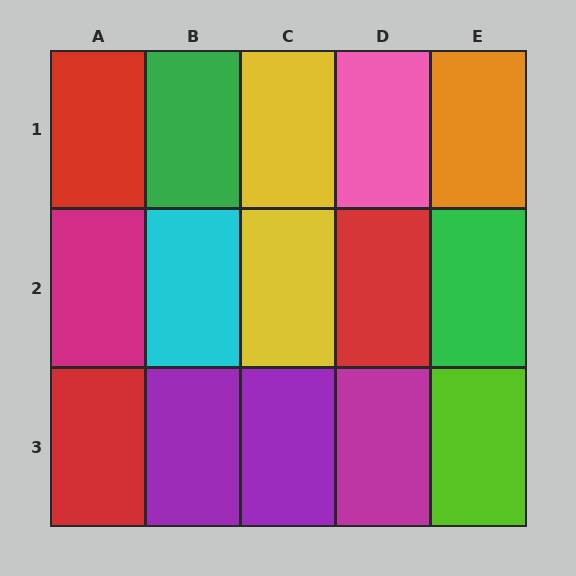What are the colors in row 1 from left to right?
Red, green, yellow, pink, orange.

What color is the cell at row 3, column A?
Red.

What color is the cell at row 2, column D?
Red.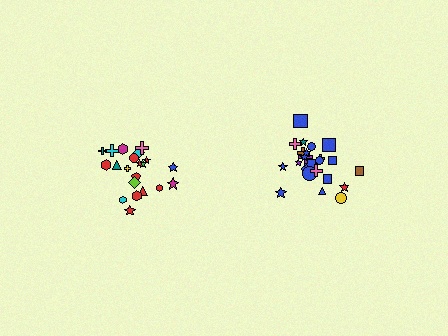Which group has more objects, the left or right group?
The right group.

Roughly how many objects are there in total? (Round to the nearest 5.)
Roughly 45 objects in total.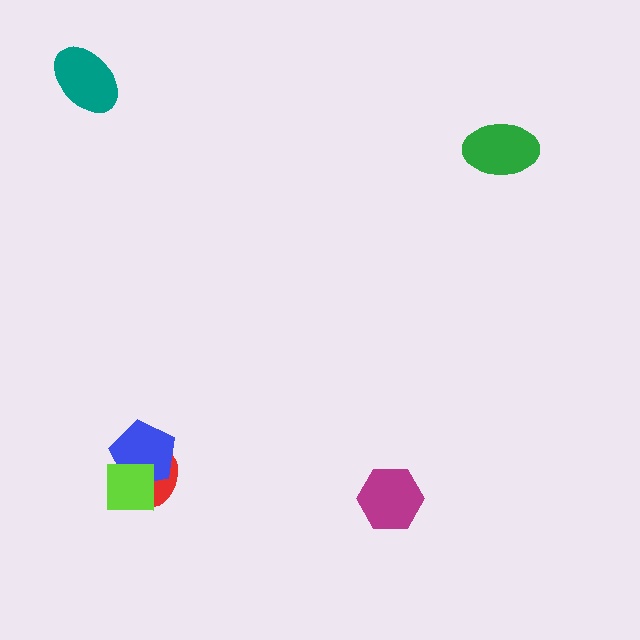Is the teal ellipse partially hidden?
No, no other shape covers it.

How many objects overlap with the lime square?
2 objects overlap with the lime square.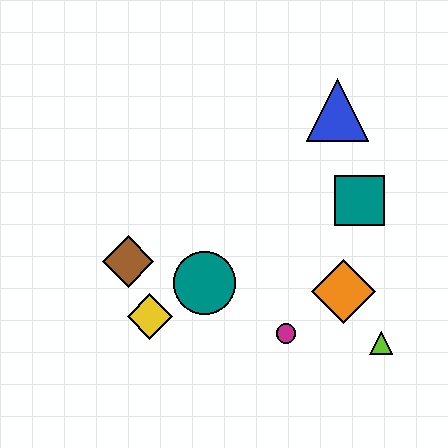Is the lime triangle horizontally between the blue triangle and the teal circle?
No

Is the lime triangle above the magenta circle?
No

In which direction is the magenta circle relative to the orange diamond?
The magenta circle is to the left of the orange diamond.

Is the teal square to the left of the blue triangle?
No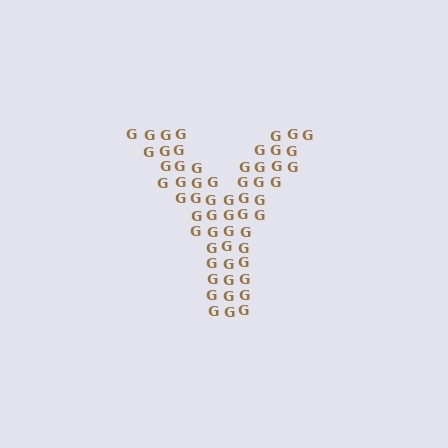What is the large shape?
The large shape is the letter Y.